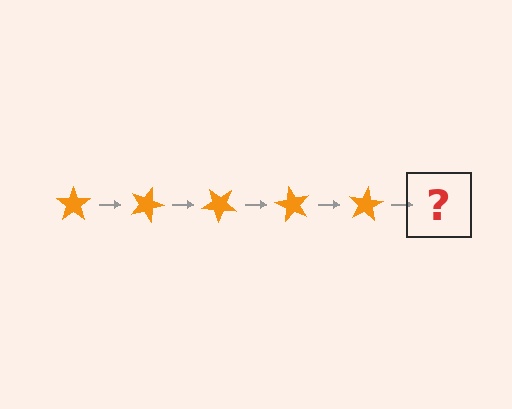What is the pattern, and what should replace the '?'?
The pattern is that the star rotates 20 degrees each step. The '?' should be an orange star rotated 100 degrees.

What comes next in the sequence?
The next element should be an orange star rotated 100 degrees.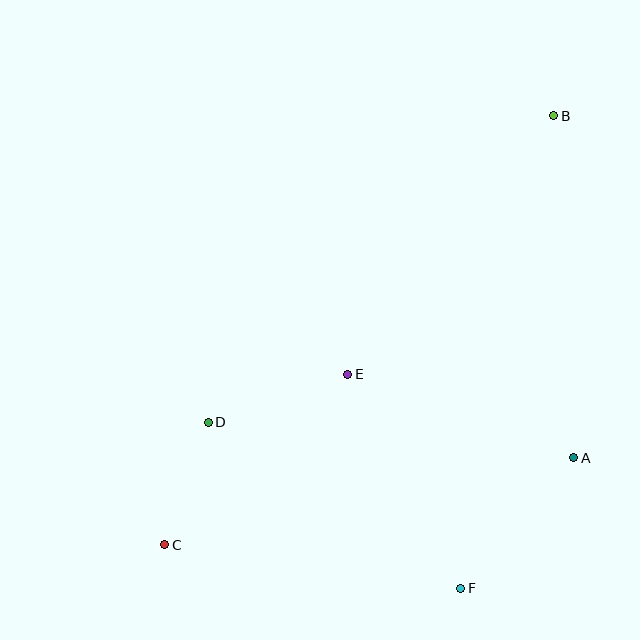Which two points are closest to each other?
Points C and D are closest to each other.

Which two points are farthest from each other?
Points B and C are farthest from each other.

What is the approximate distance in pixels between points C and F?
The distance between C and F is approximately 299 pixels.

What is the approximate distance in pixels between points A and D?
The distance between A and D is approximately 367 pixels.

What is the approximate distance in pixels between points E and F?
The distance between E and F is approximately 242 pixels.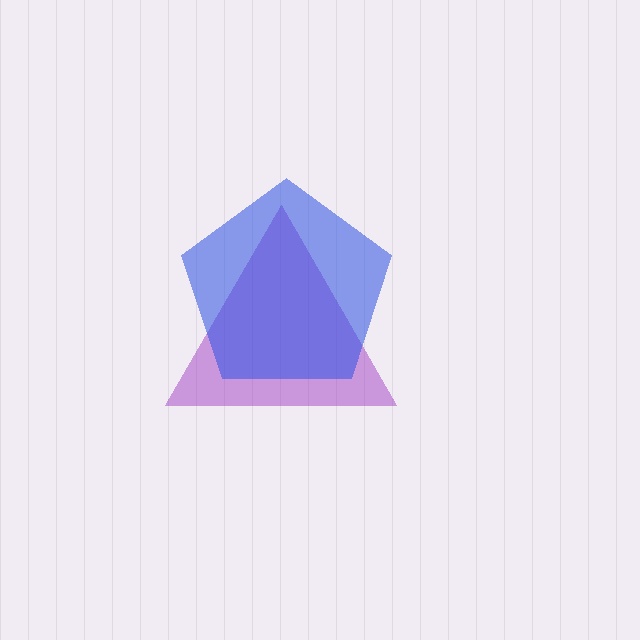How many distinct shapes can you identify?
There are 2 distinct shapes: a purple triangle, a blue pentagon.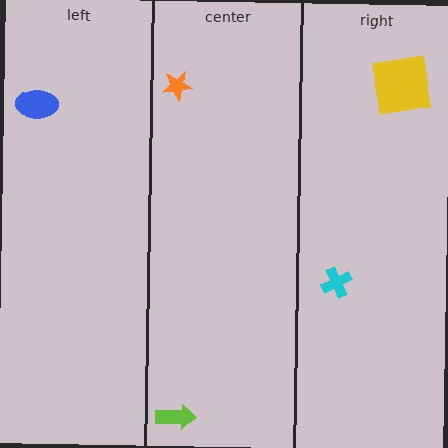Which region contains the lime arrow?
The center region.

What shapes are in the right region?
The cyan cross, the yellow square.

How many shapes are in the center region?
2.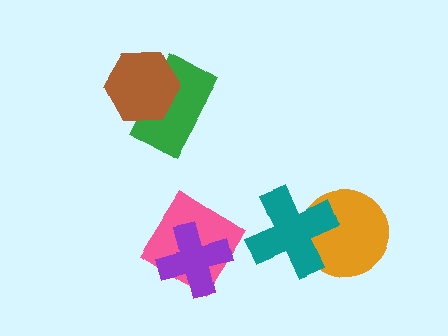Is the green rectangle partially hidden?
Yes, it is partially covered by another shape.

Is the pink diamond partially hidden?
Yes, it is partially covered by another shape.